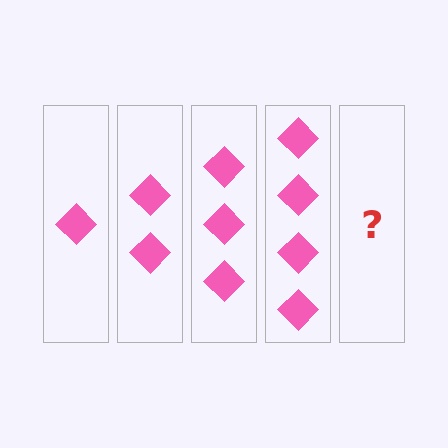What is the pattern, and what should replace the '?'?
The pattern is that each step adds one more diamond. The '?' should be 5 diamonds.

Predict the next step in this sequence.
The next step is 5 diamonds.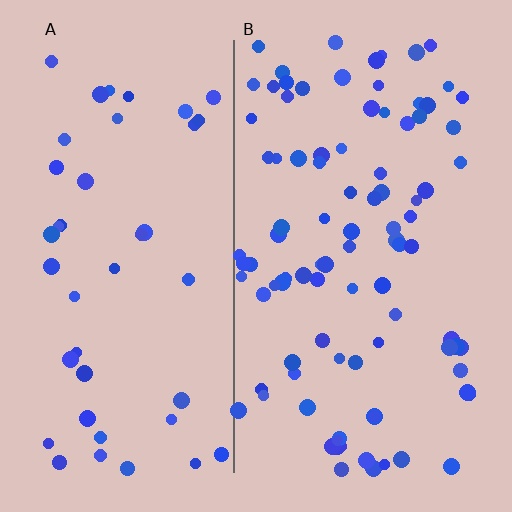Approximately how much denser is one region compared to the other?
Approximately 2.1× — region B over region A.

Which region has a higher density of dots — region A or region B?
B (the right).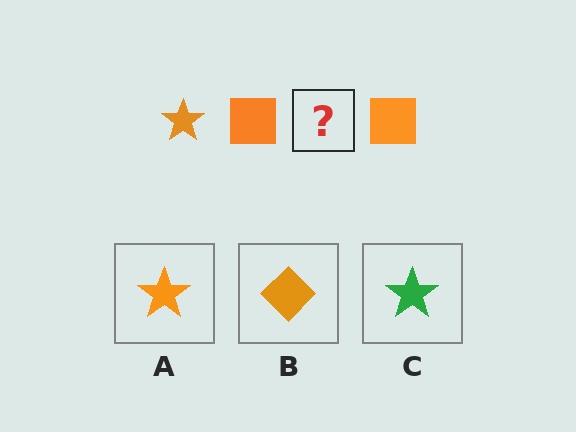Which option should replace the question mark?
Option A.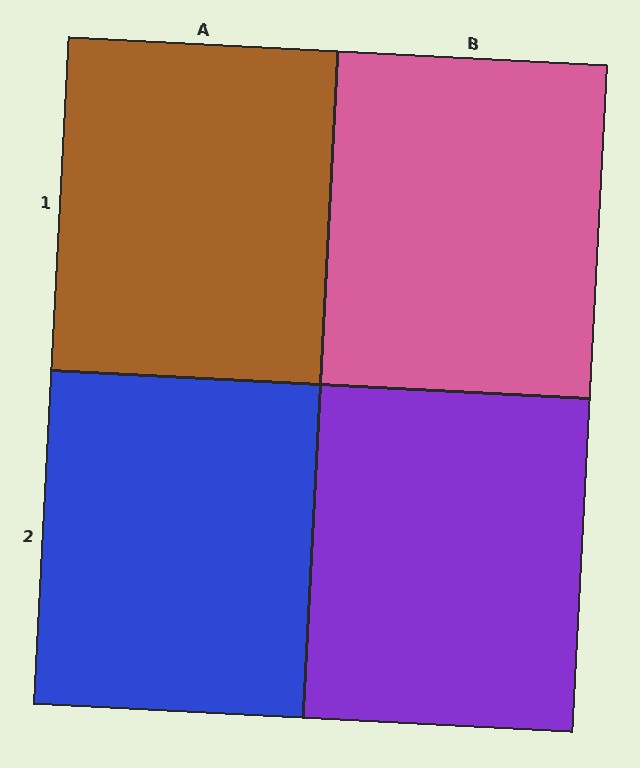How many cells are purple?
1 cell is purple.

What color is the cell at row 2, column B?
Purple.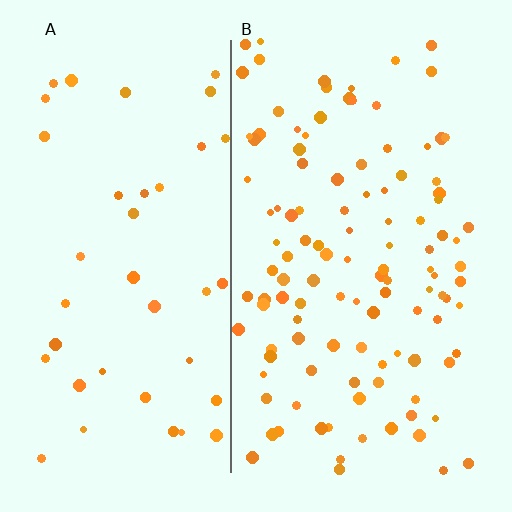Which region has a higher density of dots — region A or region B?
B (the right).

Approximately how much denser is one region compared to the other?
Approximately 2.9× — region B over region A.